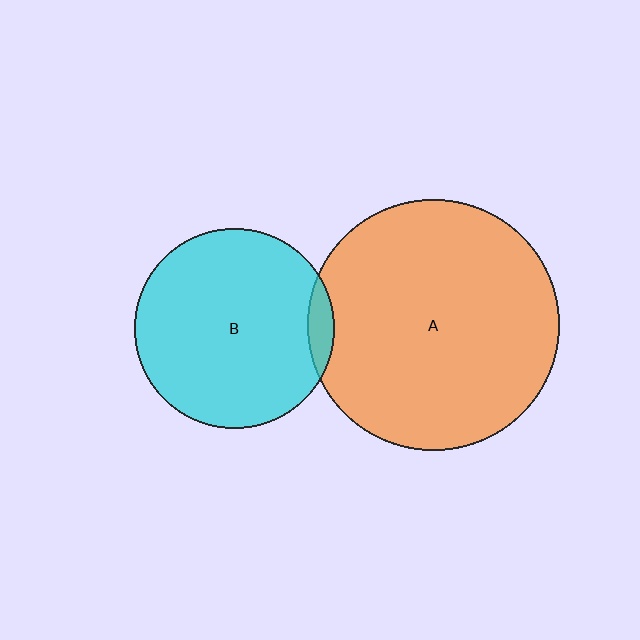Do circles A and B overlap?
Yes.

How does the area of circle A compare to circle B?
Approximately 1.6 times.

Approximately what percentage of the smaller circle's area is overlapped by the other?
Approximately 5%.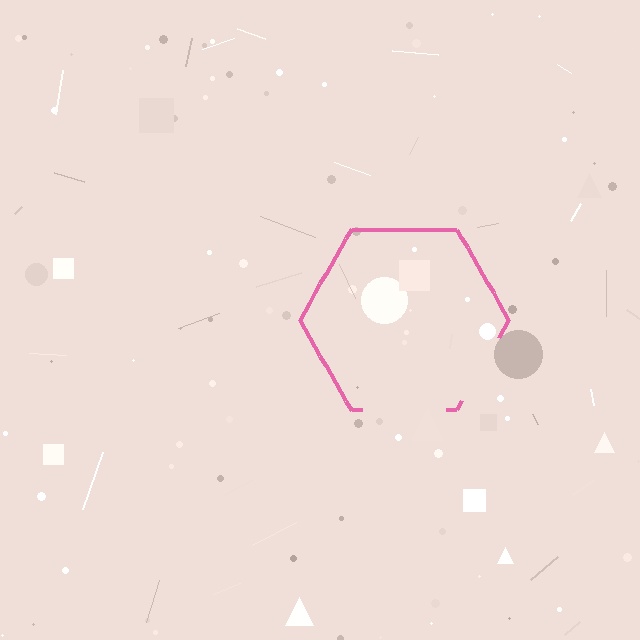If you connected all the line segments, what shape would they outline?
They would outline a hexagon.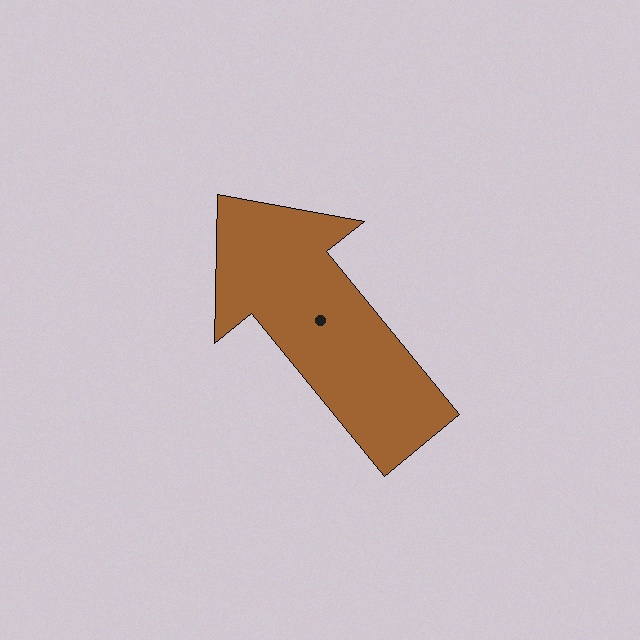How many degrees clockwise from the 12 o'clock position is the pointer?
Approximately 321 degrees.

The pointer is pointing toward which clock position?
Roughly 11 o'clock.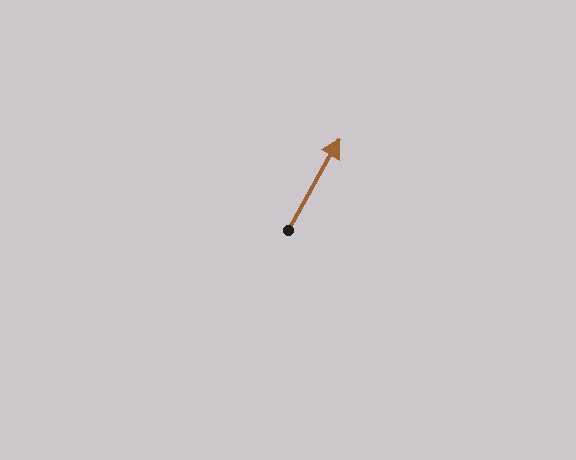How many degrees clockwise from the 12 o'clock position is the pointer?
Approximately 30 degrees.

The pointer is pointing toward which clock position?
Roughly 1 o'clock.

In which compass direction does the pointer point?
Northeast.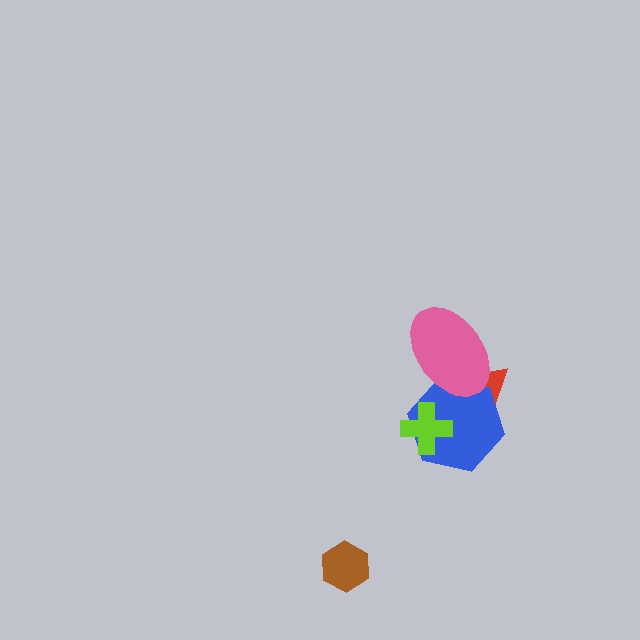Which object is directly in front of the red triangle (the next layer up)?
The blue hexagon is directly in front of the red triangle.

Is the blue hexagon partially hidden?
Yes, it is partially covered by another shape.